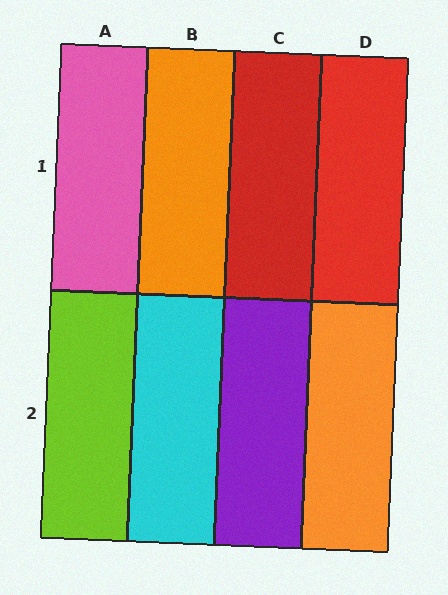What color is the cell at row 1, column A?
Pink.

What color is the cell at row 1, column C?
Red.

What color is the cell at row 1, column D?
Red.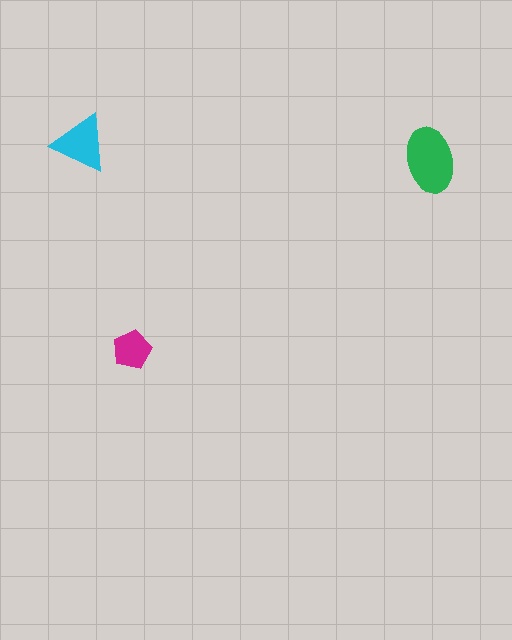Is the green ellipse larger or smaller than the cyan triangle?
Larger.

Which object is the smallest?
The magenta pentagon.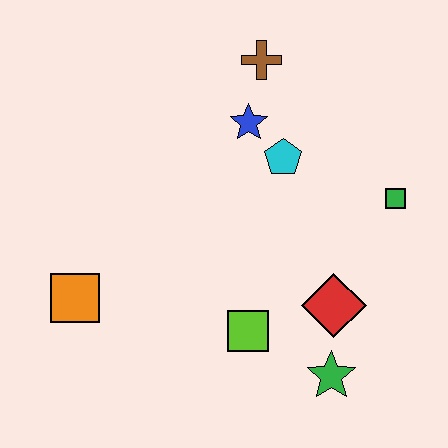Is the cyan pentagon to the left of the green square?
Yes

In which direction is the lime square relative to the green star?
The lime square is to the left of the green star.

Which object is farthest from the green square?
The orange square is farthest from the green square.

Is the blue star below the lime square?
No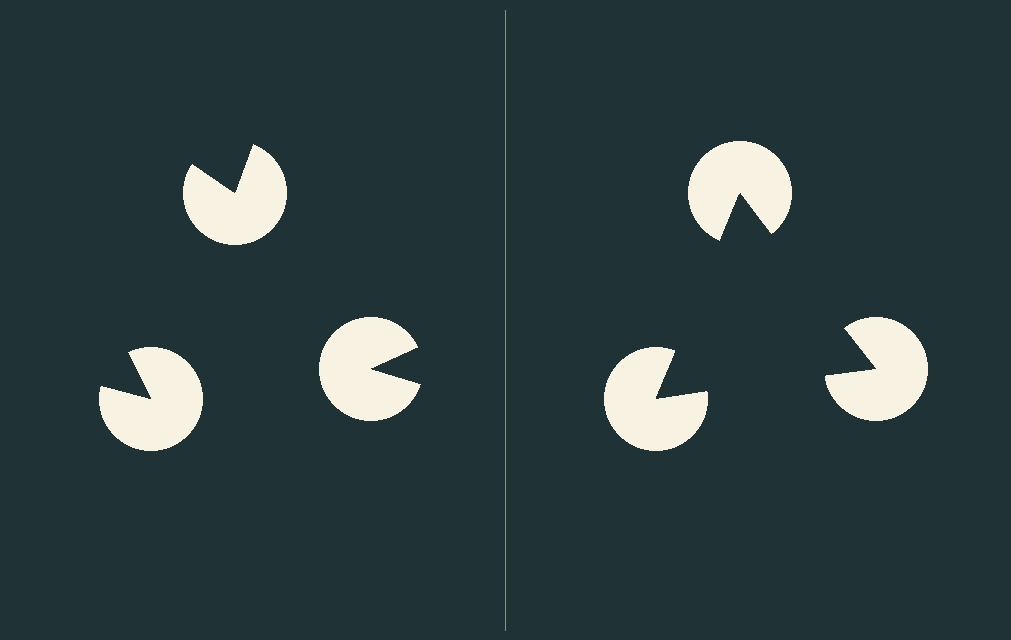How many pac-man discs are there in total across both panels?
6 — 3 on each side.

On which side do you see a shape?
An illusory triangle appears on the right side. On the left side the wedge cuts are rotated, so no coherent shape forms.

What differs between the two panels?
The pac-man discs are positioned identically on both sides; only the wedge orientations differ. On the right they align to a triangle; on the left they are misaligned.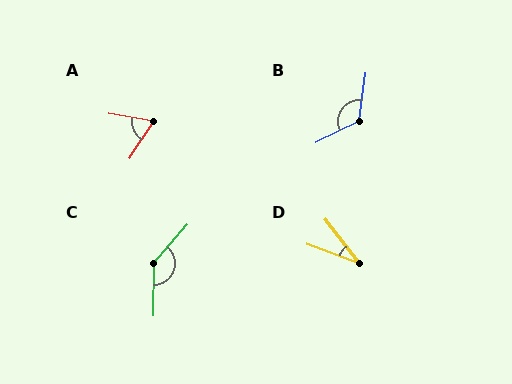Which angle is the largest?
C, at approximately 139 degrees.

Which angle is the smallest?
D, at approximately 32 degrees.